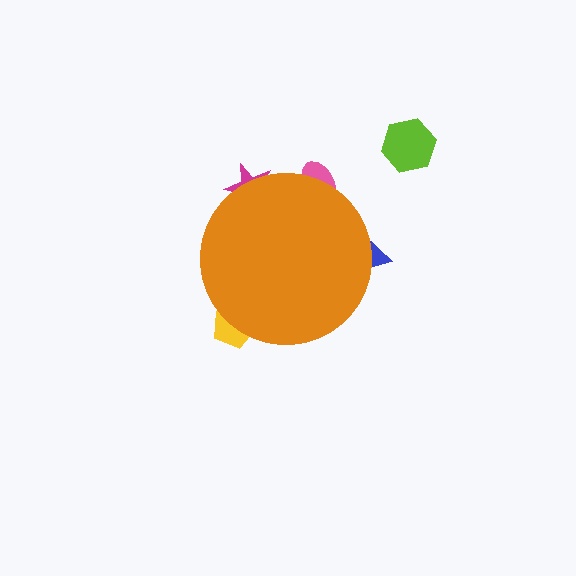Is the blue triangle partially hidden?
Yes, the blue triangle is partially hidden behind the orange circle.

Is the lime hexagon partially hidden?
No, the lime hexagon is fully visible.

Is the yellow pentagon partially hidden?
Yes, the yellow pentagon is partially hidden behind the orange circle.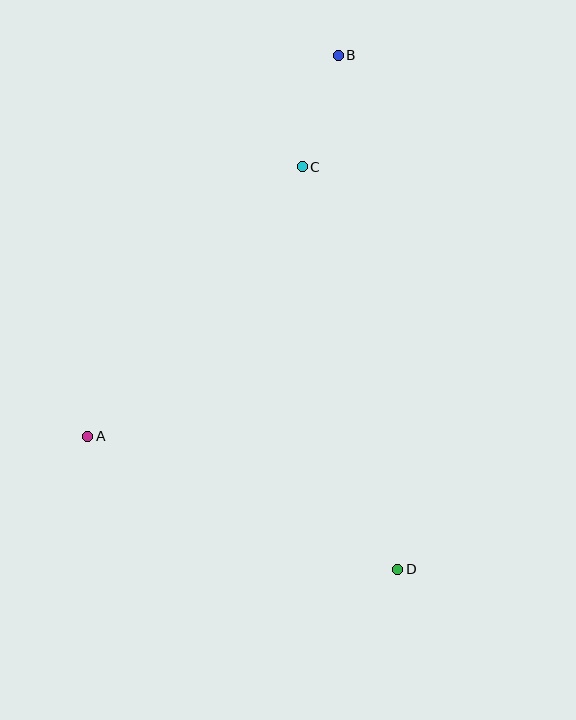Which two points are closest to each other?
Points B and C are closest to each other.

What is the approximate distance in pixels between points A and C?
The distance between A and C is approximately 344 pixels.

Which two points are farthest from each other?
Points B and D are farthest from each other.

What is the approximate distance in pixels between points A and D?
The distance between A and D is approximately 337 pixels.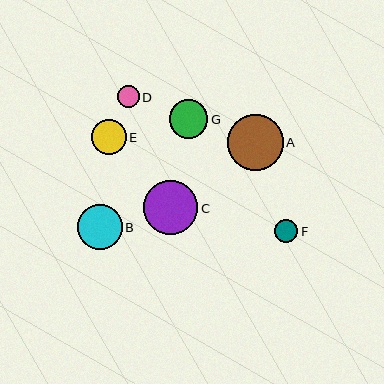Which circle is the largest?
Circle A is the largest with a size of approximately 56 pixels.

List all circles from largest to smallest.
From largest to smallest: A, C, B, G, E, F, D.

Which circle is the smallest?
Circle D is the smallest with a size of approximately 22 pixels.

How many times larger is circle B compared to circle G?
Circle B is approximately 1.2 times the size of circle G.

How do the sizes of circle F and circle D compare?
Circle F and circle D are approximately the same size.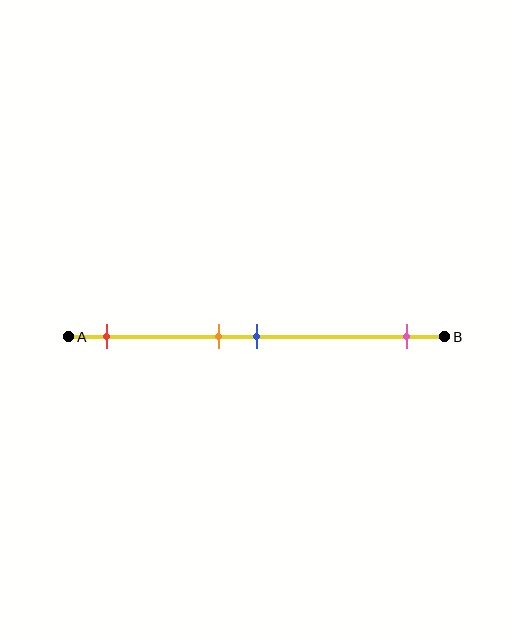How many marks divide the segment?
There are 4 marks dividing the segment.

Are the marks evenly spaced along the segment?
No, the marks are not evenly spaced.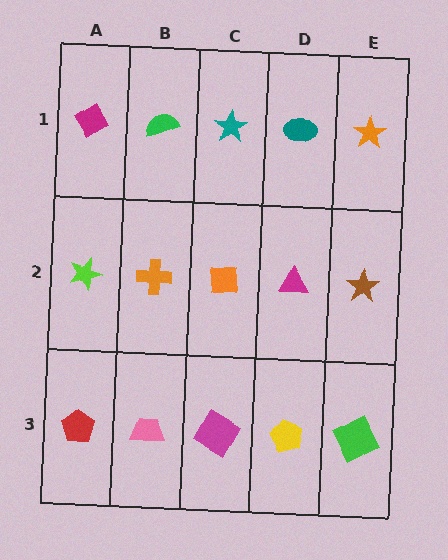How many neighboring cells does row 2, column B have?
4.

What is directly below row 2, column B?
A pink trapezoid.